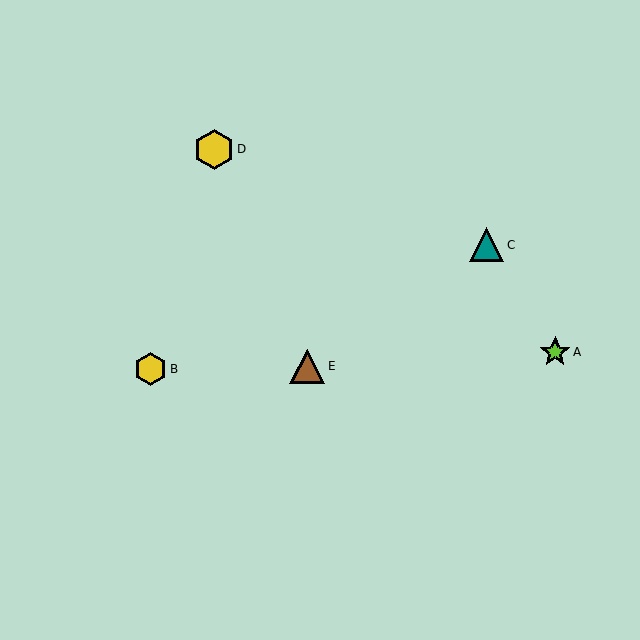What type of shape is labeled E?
Shape E is a brown triangle.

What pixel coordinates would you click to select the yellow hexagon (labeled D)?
Click at (214, 149) to select the yellow hexagon D.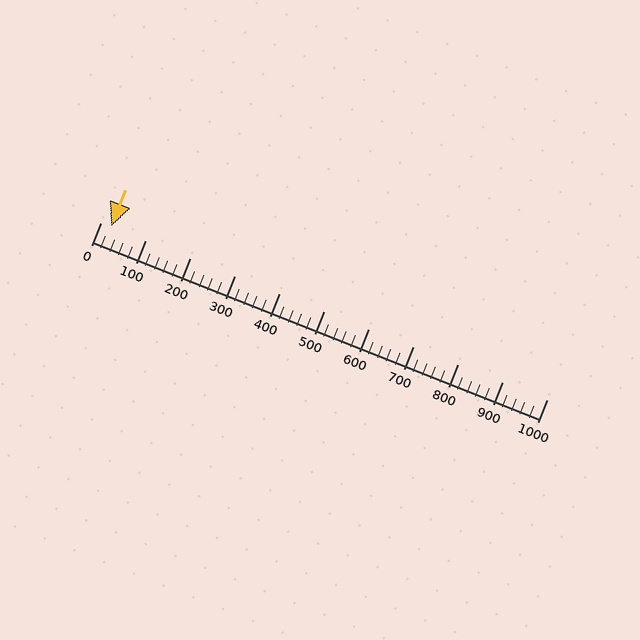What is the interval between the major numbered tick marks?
The major tick marks are spaced 100 units apart.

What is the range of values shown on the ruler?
The ruler shows values from 0 to 1000.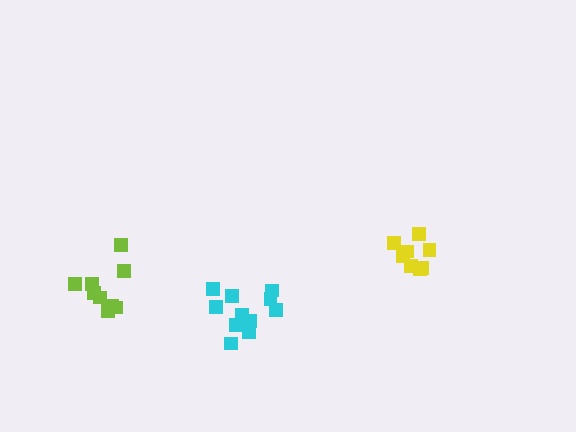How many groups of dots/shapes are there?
There are 3 groups.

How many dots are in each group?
Group 1: 8 dots, Group 2: 9 dots, Group 3: 11 dots (28 total).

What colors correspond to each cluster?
The clusters are colored: yellow, lime, cyan.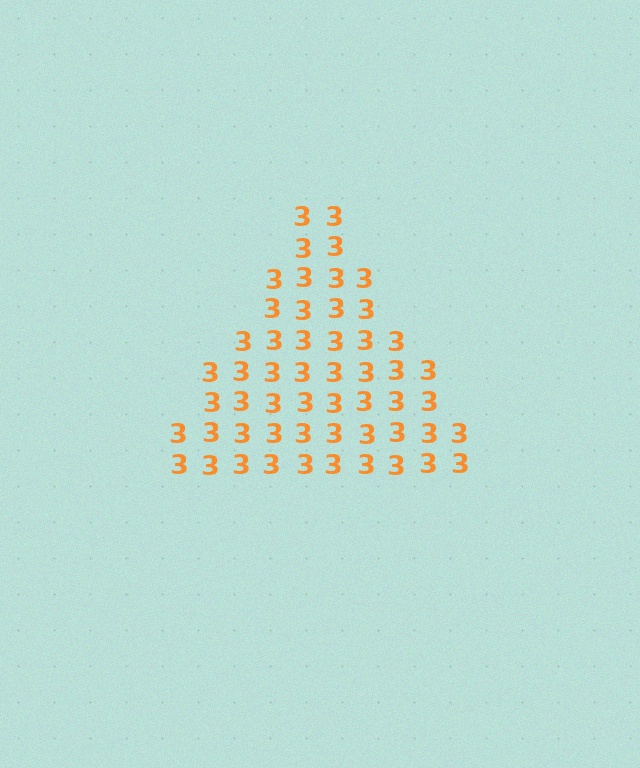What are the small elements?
The small elements are digit 3's.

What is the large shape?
The large shape is a triangle.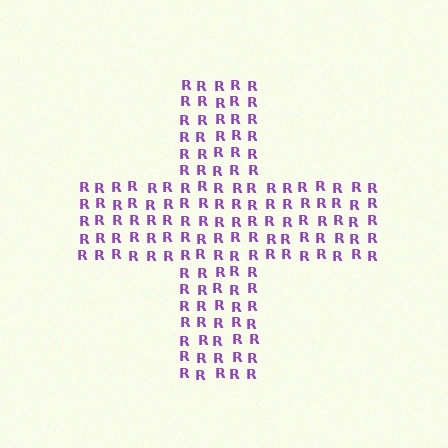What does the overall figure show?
The overall figure shows a cross.